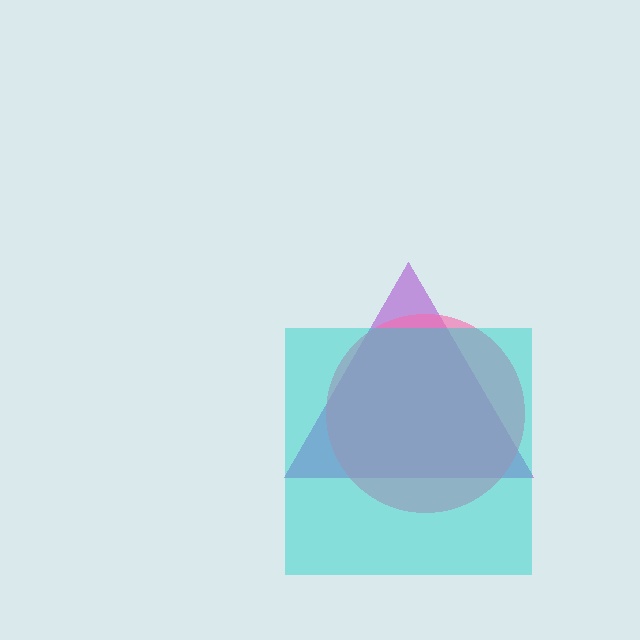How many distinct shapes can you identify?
There are 3 distinct shapes: a purple triangle, a pink circle, a cyan square.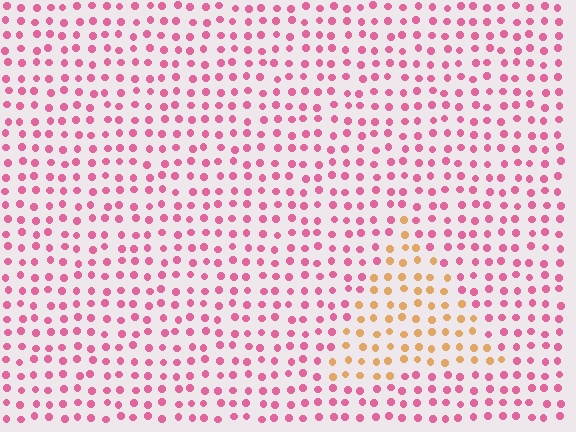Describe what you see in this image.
The image is filled with small pink elements in a uniform arrangement. A triangle-shaped region is visible where the elements are tinted to a slightly different hue, forming a subtle color boundary.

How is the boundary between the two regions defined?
The boundary is defined purely by a slight shift in hue (about 59 degrees). Spacing, size, and orientation are identical on both sides.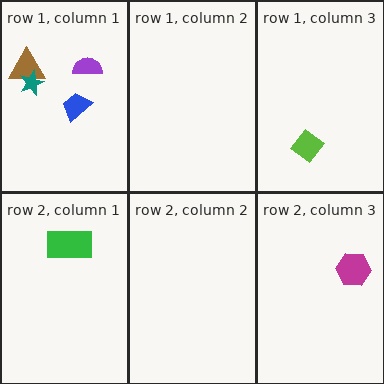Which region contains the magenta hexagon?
The row 2, column 3 region.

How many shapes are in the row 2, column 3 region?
1.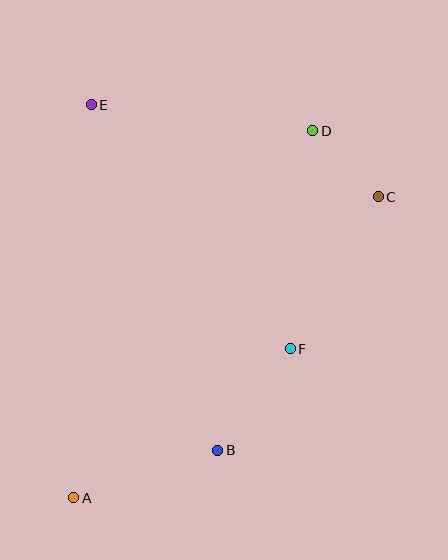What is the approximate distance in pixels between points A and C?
The distance between A and C is approximately 428 pixels.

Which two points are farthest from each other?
Points A and D are farthest from each other.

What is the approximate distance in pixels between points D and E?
The distance between D and E is approximately 223 pixels.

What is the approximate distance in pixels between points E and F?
The distance between E and F is approximately 315 pixels.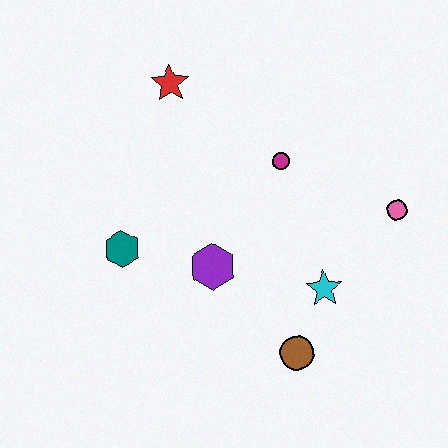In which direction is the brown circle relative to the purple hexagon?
The brown circle is below the purple hexagon.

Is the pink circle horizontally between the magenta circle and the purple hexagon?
No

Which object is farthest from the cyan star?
The red star is farthest from the cyan star.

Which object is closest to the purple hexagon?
The teal hexagon is closest to the purple hexagon.